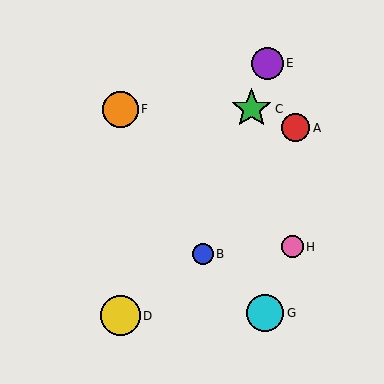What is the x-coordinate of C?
Object C is at x≈251.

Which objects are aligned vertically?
Objects D, F are aligned vertically.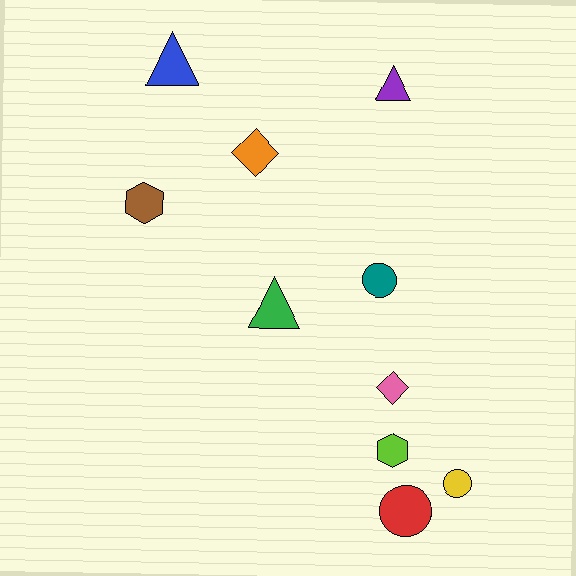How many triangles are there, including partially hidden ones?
There are 3 triangles.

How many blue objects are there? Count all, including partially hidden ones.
There is 1 blue object.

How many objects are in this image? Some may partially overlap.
There are 10 objects.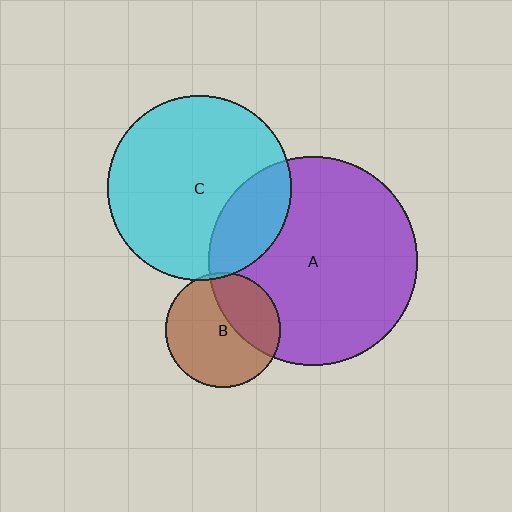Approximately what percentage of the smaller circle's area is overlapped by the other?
Approximately 25%.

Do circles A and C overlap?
Yes.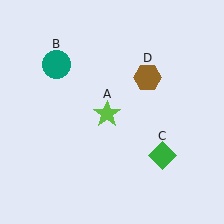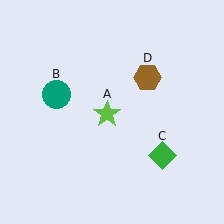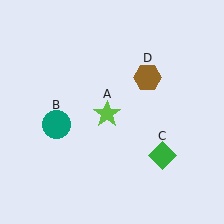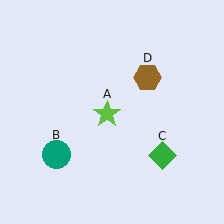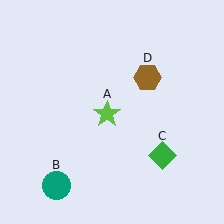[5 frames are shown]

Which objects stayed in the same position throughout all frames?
Lime star (object A) and green diamond (object C) and brown hexagon (object D) remained stationary.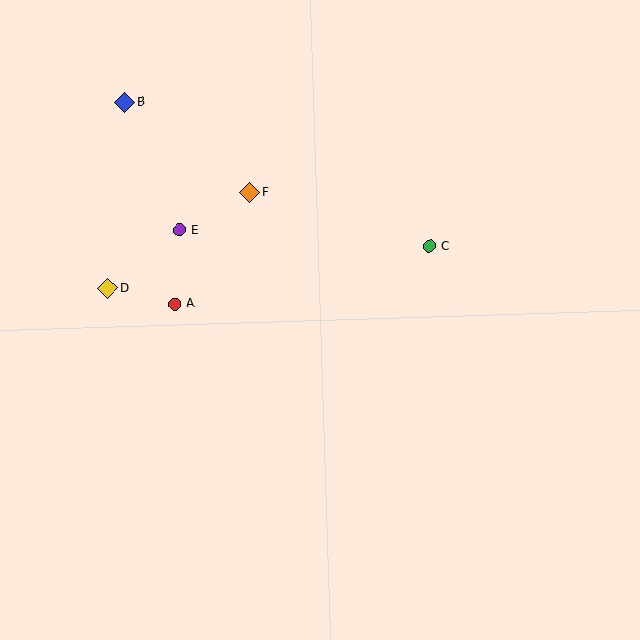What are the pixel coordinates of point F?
Point F is at (250, 193).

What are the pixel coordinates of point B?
Point B is at (125, 102).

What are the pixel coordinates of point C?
Point C is at (429, 246).